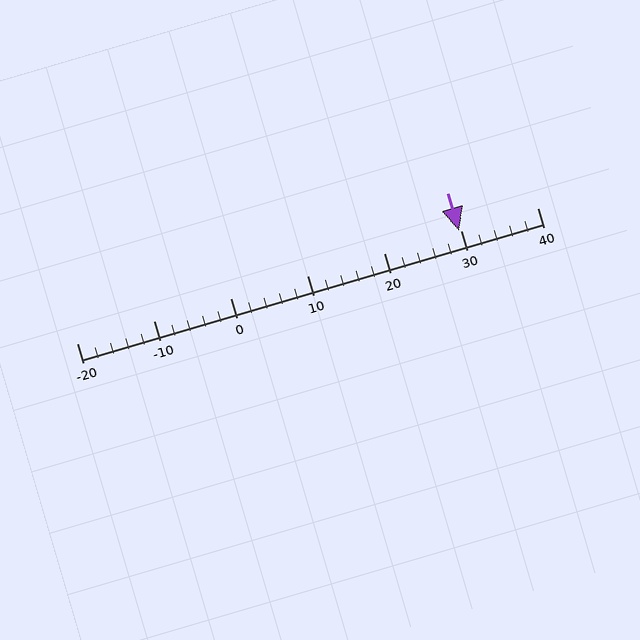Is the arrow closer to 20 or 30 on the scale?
The arrow is closer to 30.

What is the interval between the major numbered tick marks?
The major tick marks are spaced 10 units apart.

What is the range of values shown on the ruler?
The ruler shows values from -20 to 40.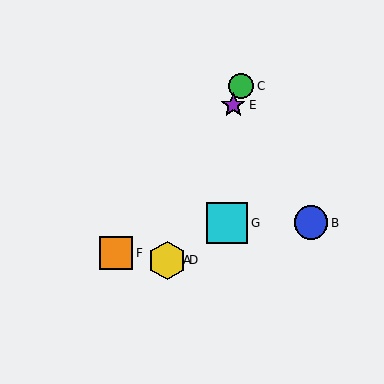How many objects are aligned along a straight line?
4 objects (A, C, D, E) are aligned along a straight line.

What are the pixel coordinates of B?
Object B is at (311, 223).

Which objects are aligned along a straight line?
Objects A, C, D, E are aligned along a straight line.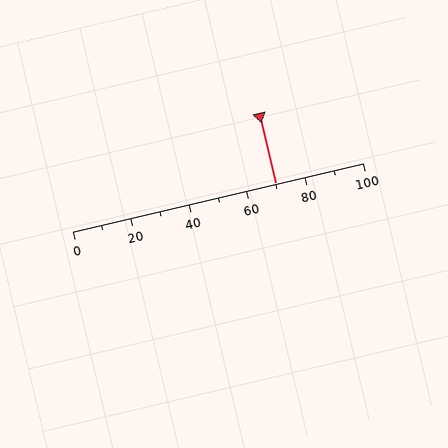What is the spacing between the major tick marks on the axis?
The major ticks are spaced 20 apart.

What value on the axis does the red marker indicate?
The marker indicates approximately 70.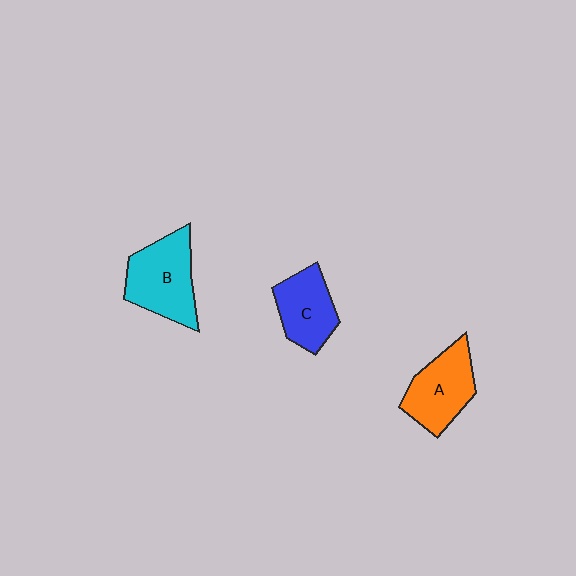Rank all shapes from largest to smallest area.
From largest to smallest: B (cyan), A (orange), C (blue).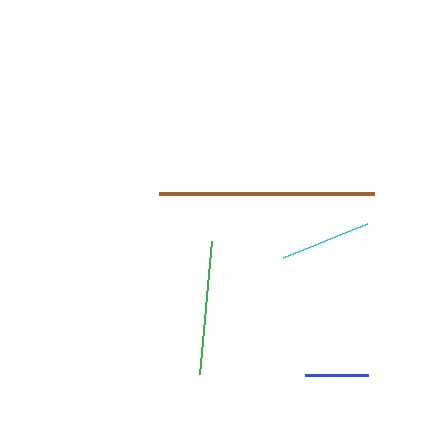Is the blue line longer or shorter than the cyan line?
The cyan line is longer than the blue line.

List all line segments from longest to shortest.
From longest to shortest: brown, green, cyan, blue.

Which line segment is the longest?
The brown line is the longest at approximately 215 pixels.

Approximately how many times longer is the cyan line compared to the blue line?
The cyan line is approximately 1.4 times the length of the blue line.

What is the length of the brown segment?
The brown segment is approximately 215 pixels long.